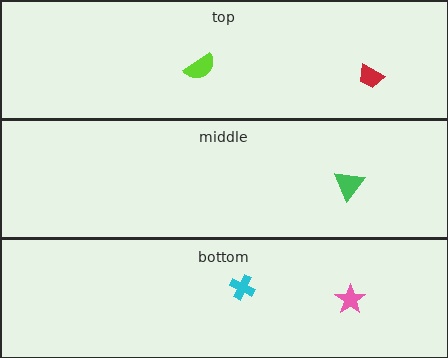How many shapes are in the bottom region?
2.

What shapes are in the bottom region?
The cyan cross, the pink star.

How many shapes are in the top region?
2.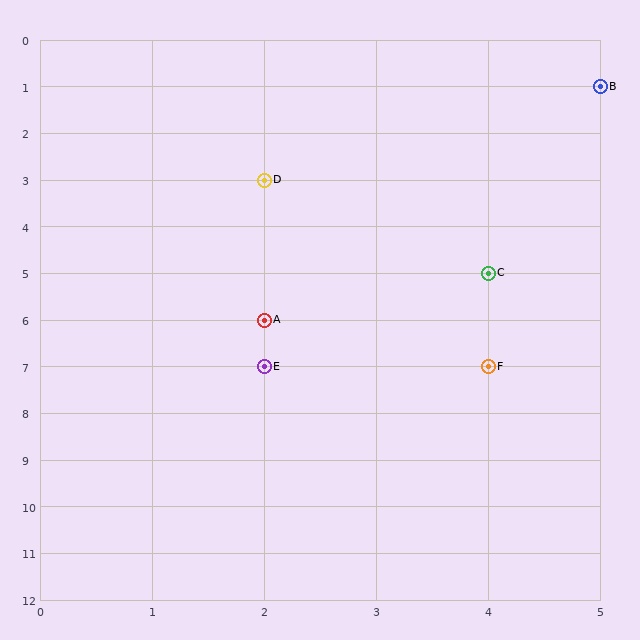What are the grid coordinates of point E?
Point E is at grid coordinates (2, 7).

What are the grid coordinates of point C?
Point C is at grid coordinates (4, 5).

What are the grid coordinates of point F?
Point F is at grid coordinates (4, 7).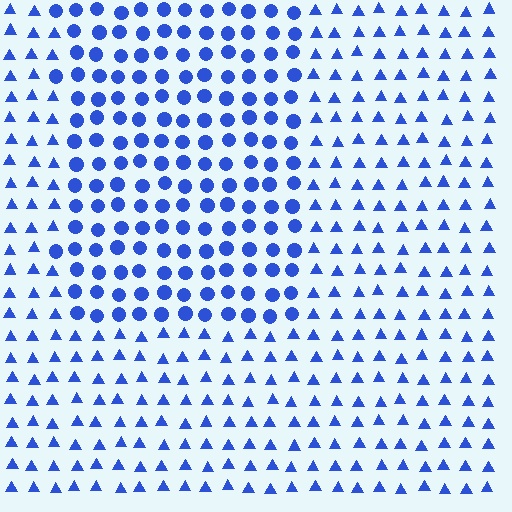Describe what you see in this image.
The image is filled with small blue elements arranged in a uniform grid. A rectangle-shaped region contains circles, while the surrounding area contains triangles. The boundary is defined purely by the change in element shape.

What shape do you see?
I see a rectangle.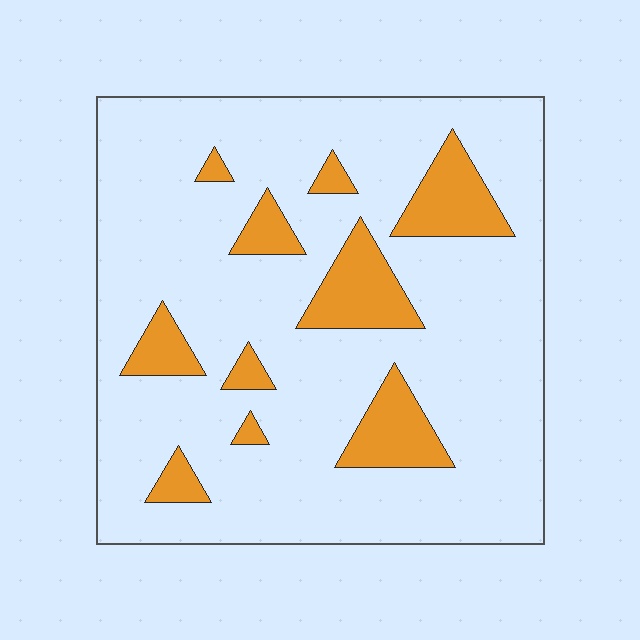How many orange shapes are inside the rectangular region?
10.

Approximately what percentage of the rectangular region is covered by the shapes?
Approximately 15%.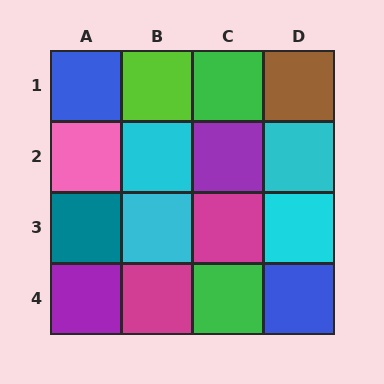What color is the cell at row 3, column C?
Magenta.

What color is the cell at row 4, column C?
Green.